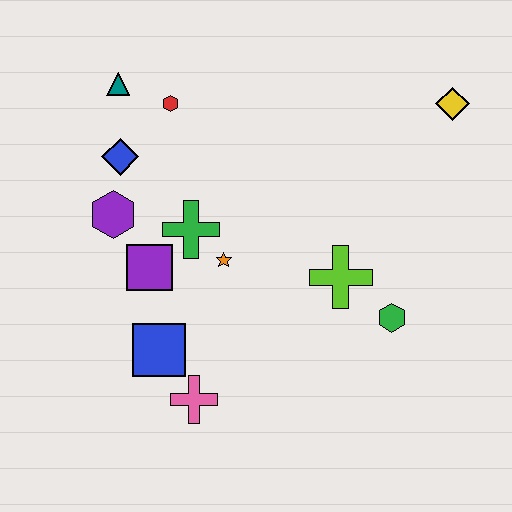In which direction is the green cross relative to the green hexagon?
The green cross is to the left of the green hexagon.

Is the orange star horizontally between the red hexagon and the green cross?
No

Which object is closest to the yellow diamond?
The lime cross is closest to the yellow diamond.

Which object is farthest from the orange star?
The yellow diamond is farthest from the orange star.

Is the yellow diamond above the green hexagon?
Yes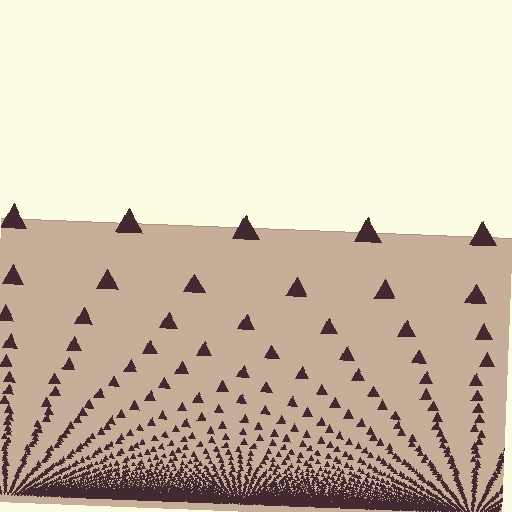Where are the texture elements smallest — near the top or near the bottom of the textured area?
Near the bottom.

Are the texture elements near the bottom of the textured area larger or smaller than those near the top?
Smaller. The gradient is inverted — elements near the bottom are smaller and denser.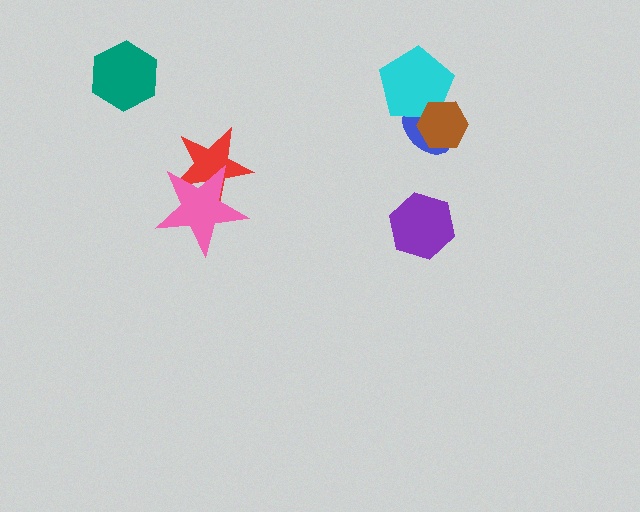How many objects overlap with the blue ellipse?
2 objects overlap with the blue ellipse.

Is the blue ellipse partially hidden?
Yes, it is partially covered by another shape.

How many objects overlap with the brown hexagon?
2 objects overlap with the brown hexagon.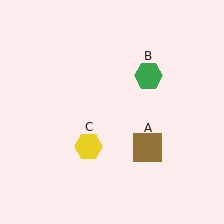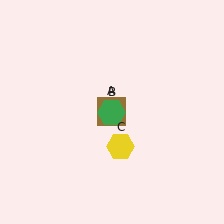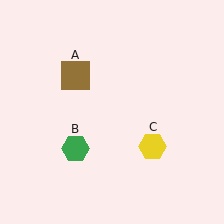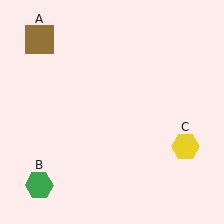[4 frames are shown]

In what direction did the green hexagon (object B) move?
The green hexagon (object B) moved down and to the left.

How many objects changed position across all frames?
3 objects changed position: brown square (object A), green hexagon (object B), yellow hexagon (object C).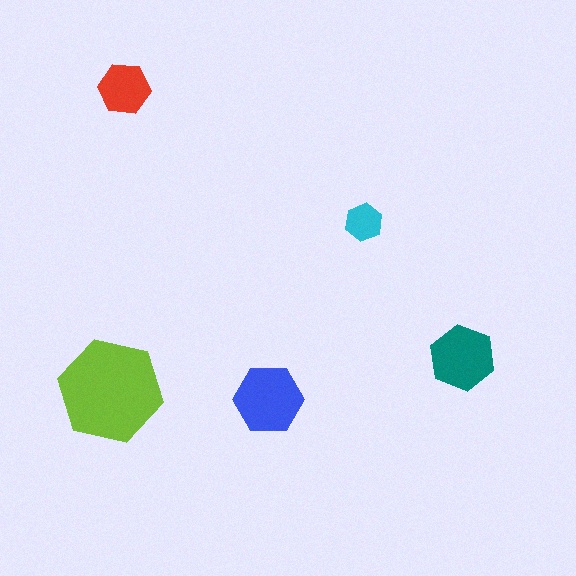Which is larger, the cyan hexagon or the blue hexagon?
The blue one.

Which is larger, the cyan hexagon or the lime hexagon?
The lime one.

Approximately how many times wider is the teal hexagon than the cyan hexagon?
About 1.5 times wider.